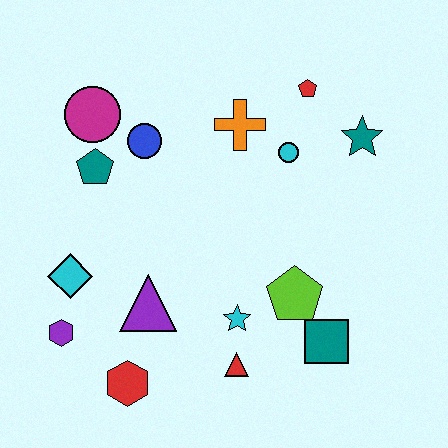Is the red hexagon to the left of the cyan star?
Yes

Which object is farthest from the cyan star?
The magenta circle is farthest from the cyan star.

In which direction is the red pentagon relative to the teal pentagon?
The red pentagon is to the right of the teal pentagon.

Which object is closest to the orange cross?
The cyan circle is closest to the orange cross.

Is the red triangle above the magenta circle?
No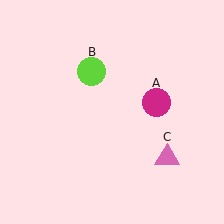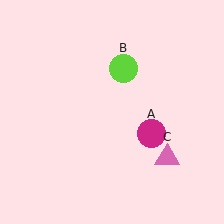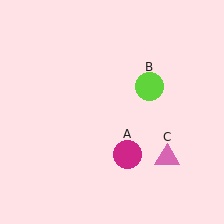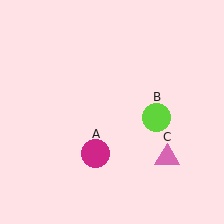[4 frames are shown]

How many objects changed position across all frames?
2 objects changed position: magenta circle (object A), lime circle (object B).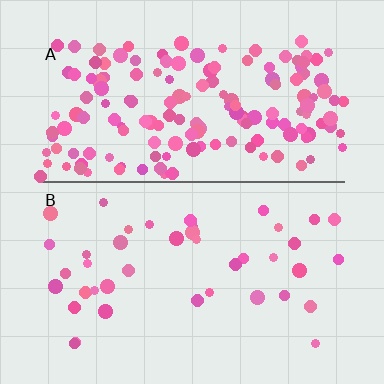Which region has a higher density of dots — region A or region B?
A (the top).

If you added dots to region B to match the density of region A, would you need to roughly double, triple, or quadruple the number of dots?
Approximately quadruple.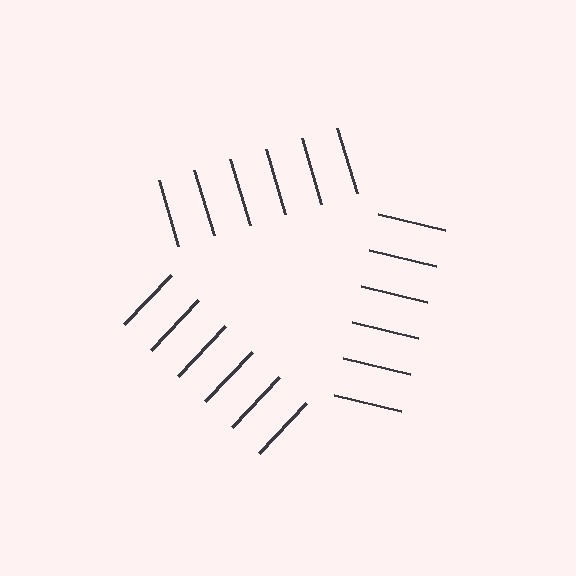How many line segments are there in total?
18 — 6 along each of the 3 edges.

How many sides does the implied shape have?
3 sides — the line-ends trace a triangle.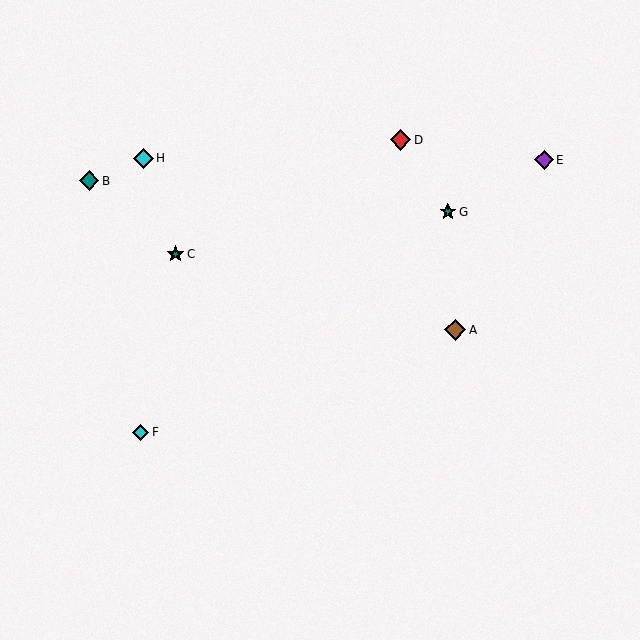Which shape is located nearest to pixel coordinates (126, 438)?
The cyan diamond (labeled F) at (140, 432) is nearest to that location.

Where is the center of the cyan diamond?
The center of the cyan diamond is at (143, 158).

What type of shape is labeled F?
Shape F is a cyan diamond.